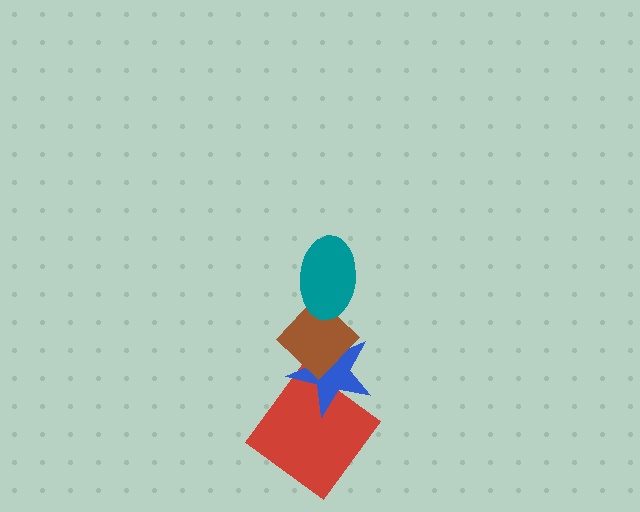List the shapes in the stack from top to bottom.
From top to bottom: the teal ellipse, the brown diamond, the blue star, the red diamond.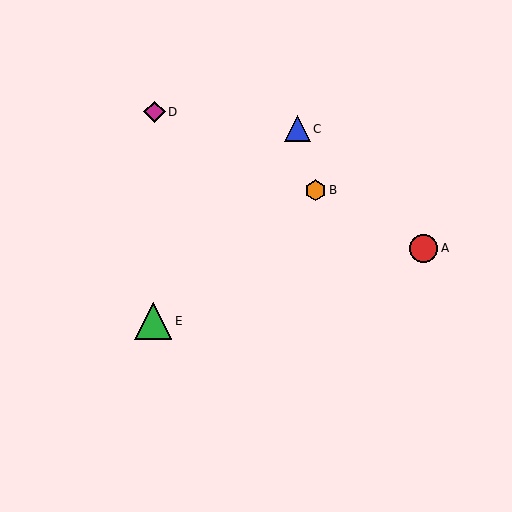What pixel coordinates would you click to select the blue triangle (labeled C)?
Click at (298, 129) to select the blue triangle C.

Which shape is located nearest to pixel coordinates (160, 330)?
The green triangle (labeled E) at (153, 321) is nearest to that location.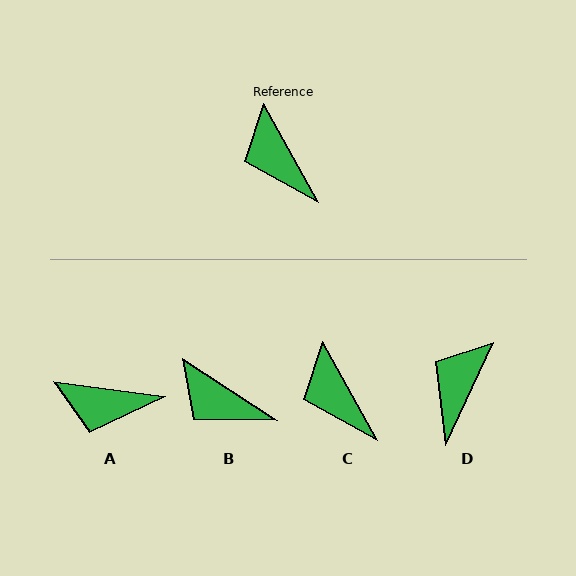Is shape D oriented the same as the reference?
No, it is off by about 54 degrees.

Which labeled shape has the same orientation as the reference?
C.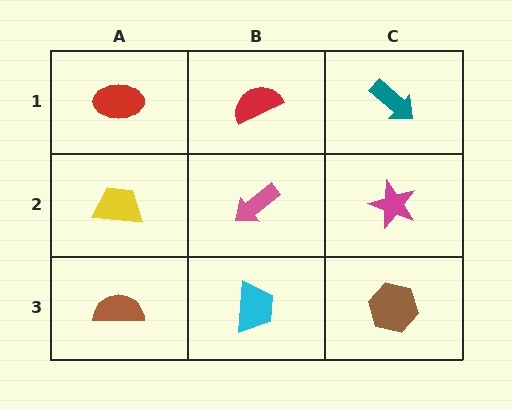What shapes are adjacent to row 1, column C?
A magenta star (row 2, column C), a red semicircle (row 1, column B).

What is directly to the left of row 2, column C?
A pink arrow.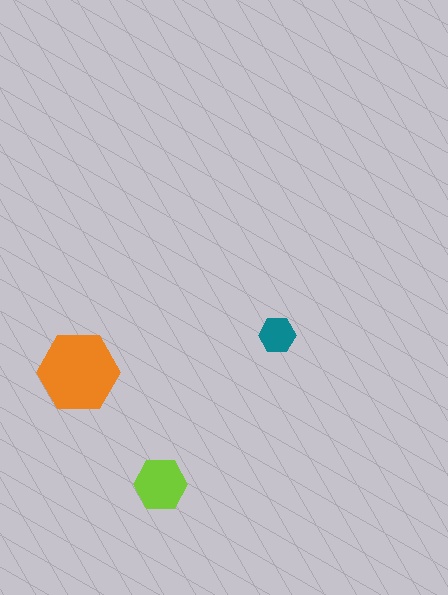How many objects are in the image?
There are 3 objects in the image.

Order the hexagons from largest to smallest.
the orange one, the lime one, the teal one.